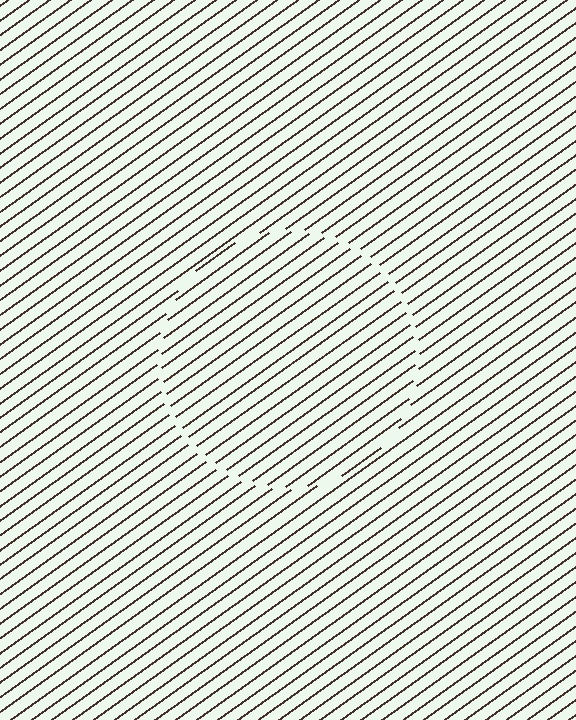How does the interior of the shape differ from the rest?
The interior of the shape contains the same grating, shifted by half a period — the contour is defined by the phase discontinuity where line-ends from the inner and outer gratings abut.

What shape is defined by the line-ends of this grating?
An illusory circle. The interior of the shape contains the same grating, shifted by half a period — the contour is defined by the phase discontinuity where line-ends from the inner and outer gratings abut.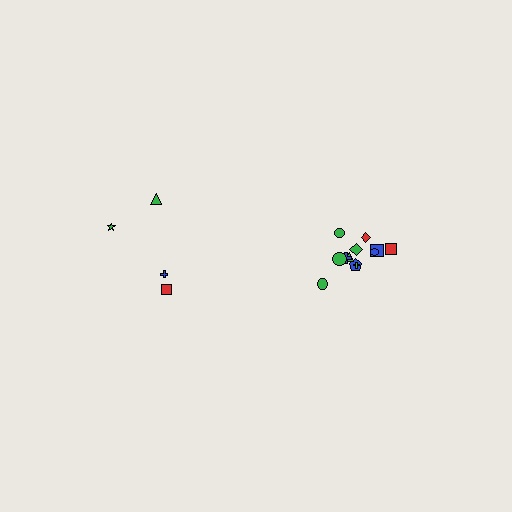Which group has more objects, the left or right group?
The right group.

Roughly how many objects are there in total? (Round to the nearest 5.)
Roughly 15 objects in total.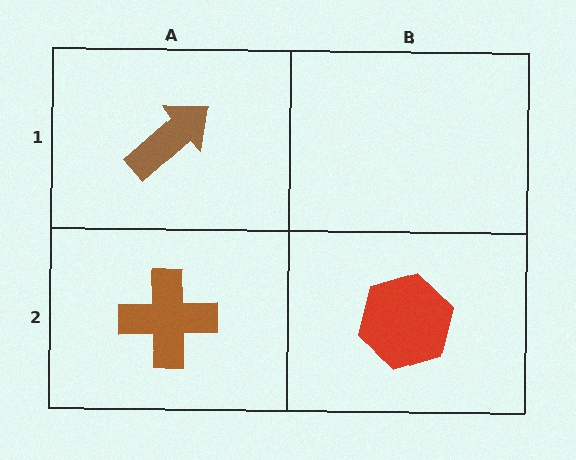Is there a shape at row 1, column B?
No, that cell is empty.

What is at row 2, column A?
A brown cross.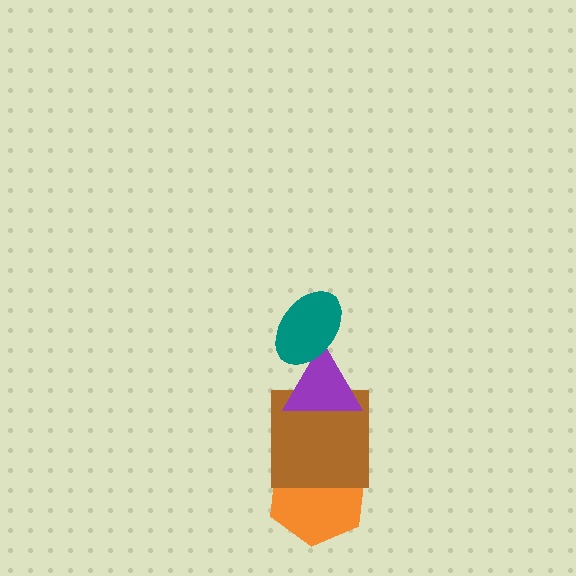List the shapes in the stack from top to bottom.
From top to bottom: the teal ellipse, the purple triangle, the brown square, the orange hexagon.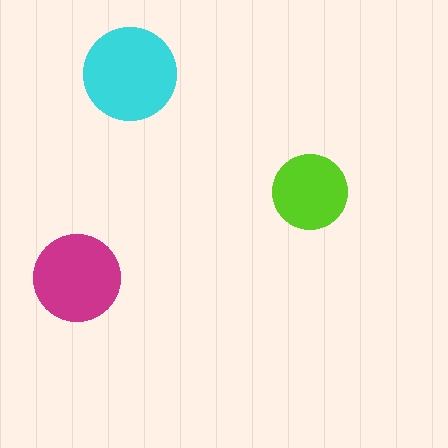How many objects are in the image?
There are 3 objects in the image.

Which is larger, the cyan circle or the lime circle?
The cyan one.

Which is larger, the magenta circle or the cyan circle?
The cyan one.